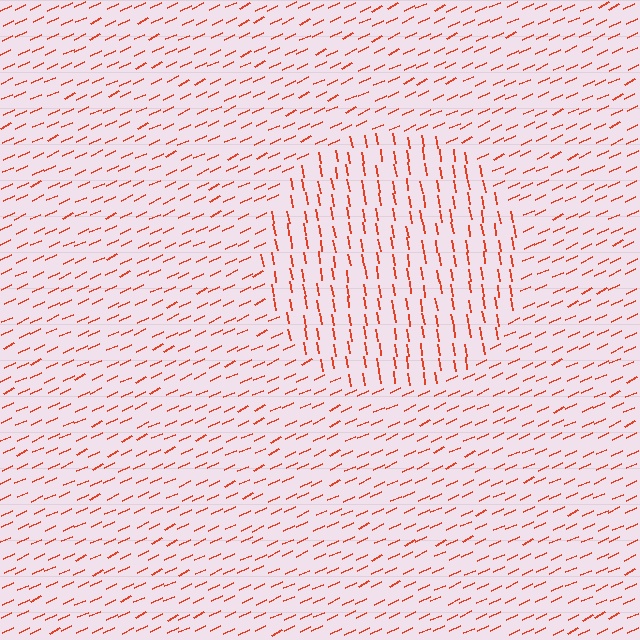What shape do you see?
I see a circle.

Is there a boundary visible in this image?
Yes, there is a texture boundary formed by a change in line orientation.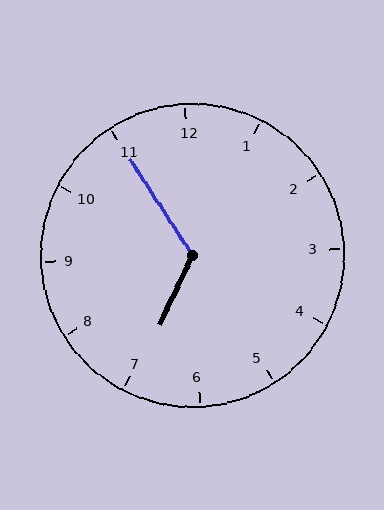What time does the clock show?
6:55.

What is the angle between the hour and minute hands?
Approximately 122 degrees.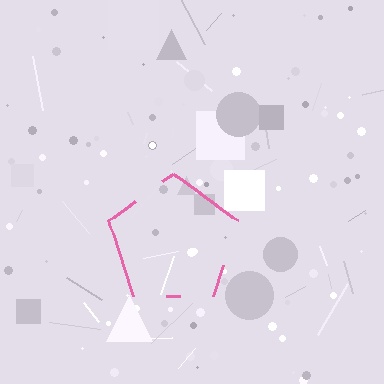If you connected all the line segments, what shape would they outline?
They would outline a pentagon.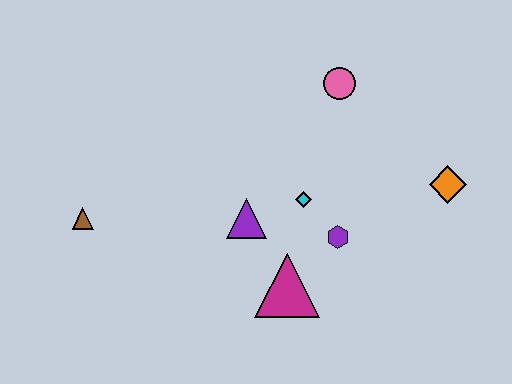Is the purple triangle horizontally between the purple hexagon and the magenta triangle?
No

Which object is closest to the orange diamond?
The purple hexagon is closest to the orange diamond.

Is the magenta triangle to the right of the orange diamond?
No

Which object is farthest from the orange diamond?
The brown triangle is farthest from the orange diamond.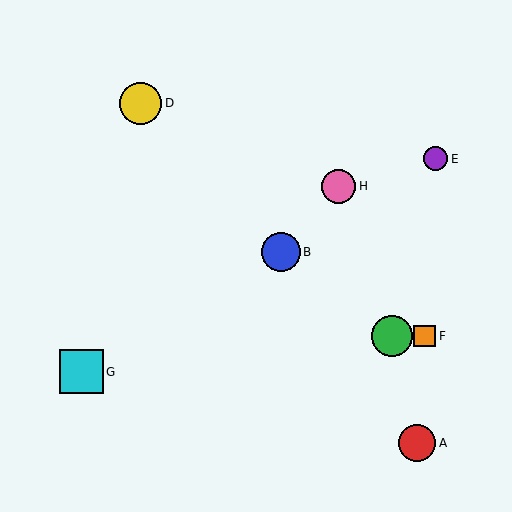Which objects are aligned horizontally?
Objects C, F are aligned horizontally.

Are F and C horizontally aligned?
Yes, both are at y≈336.